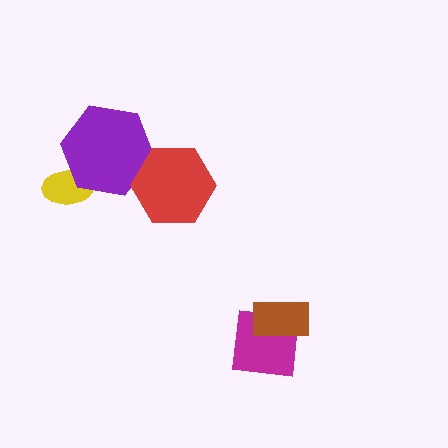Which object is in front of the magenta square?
The brown rectangle is in front of the magenta square.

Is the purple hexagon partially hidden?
Yes, it is partially covered by another shape.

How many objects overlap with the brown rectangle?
1 object overlaps with the brown rectangle.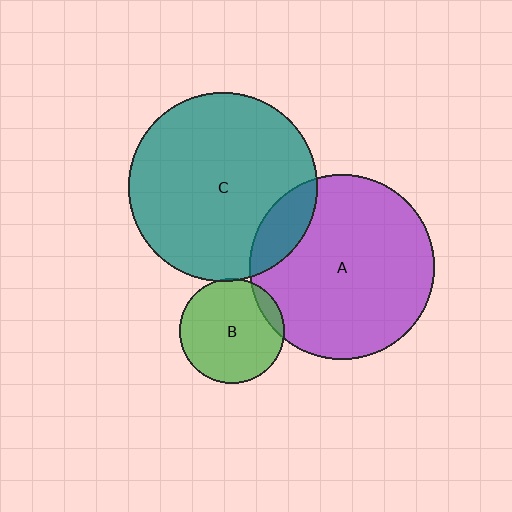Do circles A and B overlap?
Yes.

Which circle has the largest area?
Circle C (teal).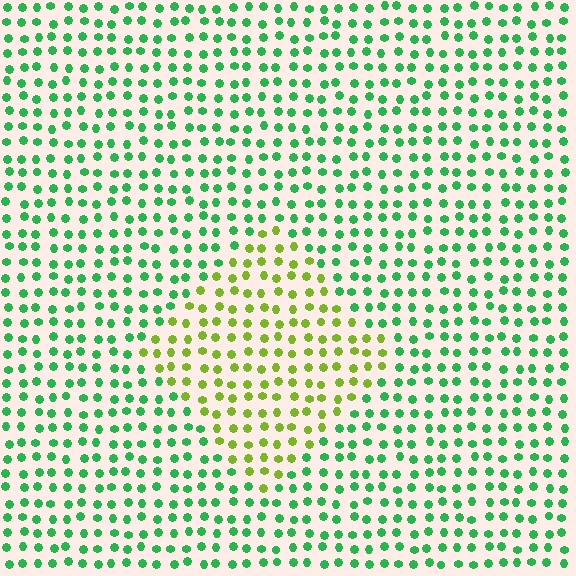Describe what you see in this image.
The image is filled with small green elements in a uniform arrangement. A diamond-shaped region is visible where the elements are tinted to a slightly different hue, forming a subtle color boundary.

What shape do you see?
I see a diamond.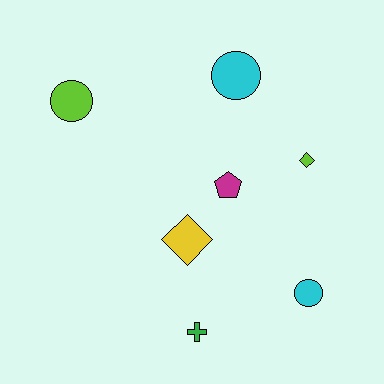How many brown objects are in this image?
There are no brown objects.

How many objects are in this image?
There are 7 objects.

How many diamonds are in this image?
There are 2 diamonds.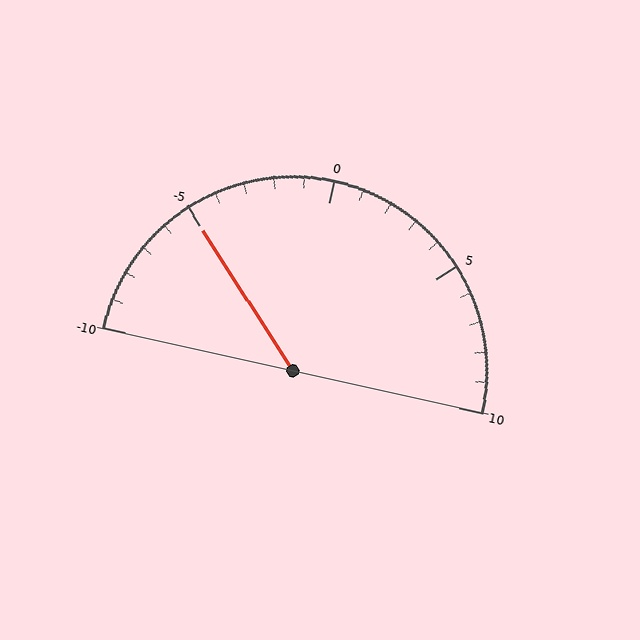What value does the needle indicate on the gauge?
The needle indicates approximately -5.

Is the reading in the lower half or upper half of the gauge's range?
The reading is in the lower half of the range (-10 to 10).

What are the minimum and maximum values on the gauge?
The gauge ranges from -10 to 10.